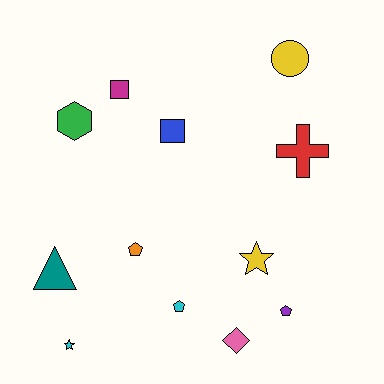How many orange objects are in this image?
There is 1 orange object.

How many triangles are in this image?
There is 1 triangle.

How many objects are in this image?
There are 12 objects.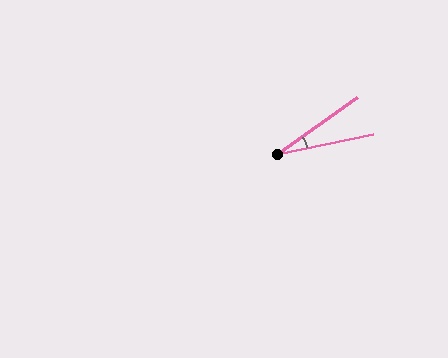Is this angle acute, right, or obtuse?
It is acute.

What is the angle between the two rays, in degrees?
Approximately 24 degrees.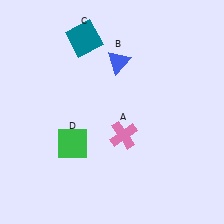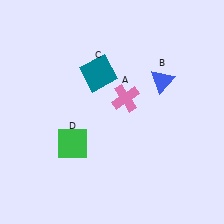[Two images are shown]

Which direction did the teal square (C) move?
The teal square (C) moved down.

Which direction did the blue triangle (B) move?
The blue triangle (B) moved right.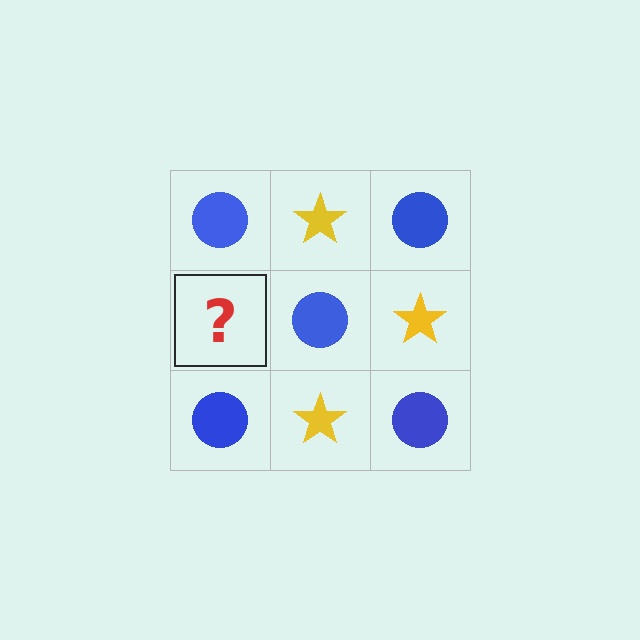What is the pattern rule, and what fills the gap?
The rule is that it alternates blue circle and yellow star in a checkerboard pattern. The gap should be filled with a yellow star.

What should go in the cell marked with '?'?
The missing cell should contain a yellow star.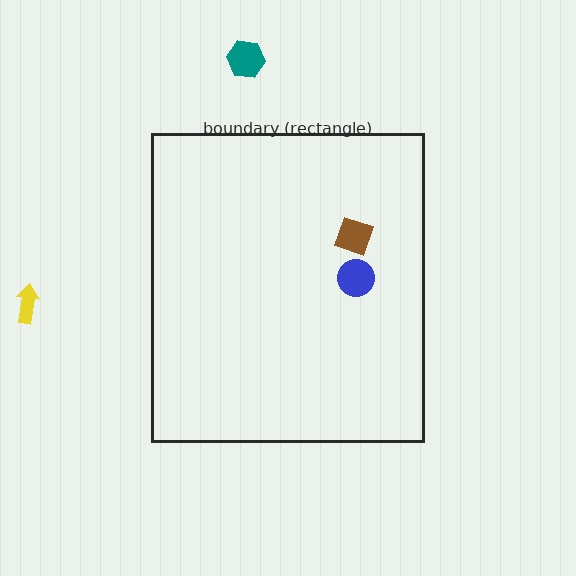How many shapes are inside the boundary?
2 inside, 2 outside.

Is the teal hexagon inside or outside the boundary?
Outside.